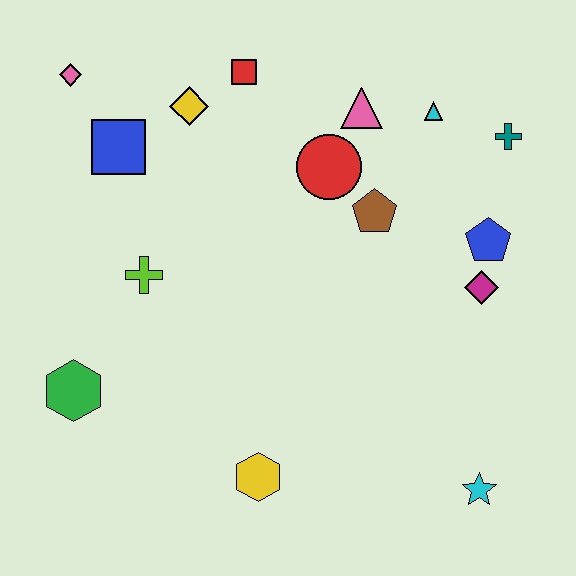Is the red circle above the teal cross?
No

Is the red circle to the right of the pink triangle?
No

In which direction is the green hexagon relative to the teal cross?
The green hexagon is to the left of the teal cross.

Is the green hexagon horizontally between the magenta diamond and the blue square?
No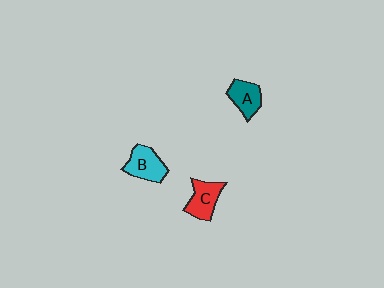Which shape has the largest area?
Shape B (cyan).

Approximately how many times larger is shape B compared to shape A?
Approximately 1.2 times.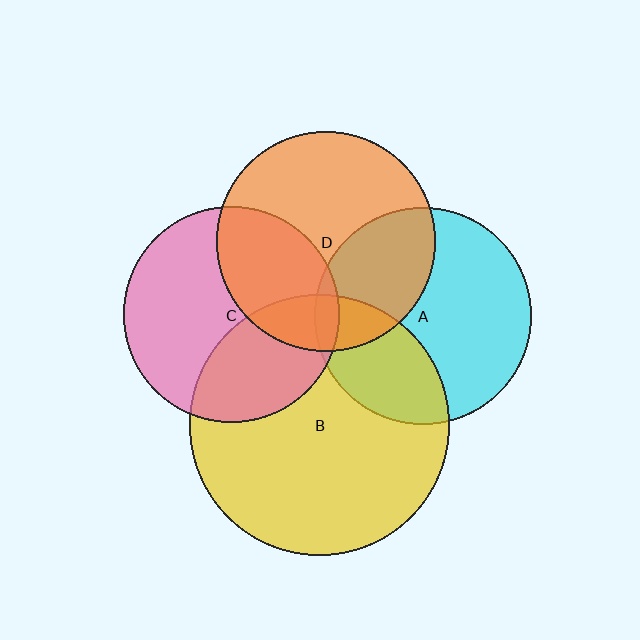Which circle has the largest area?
Circle B (yellow).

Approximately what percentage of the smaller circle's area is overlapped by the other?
Approximately 35%.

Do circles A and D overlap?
Yes.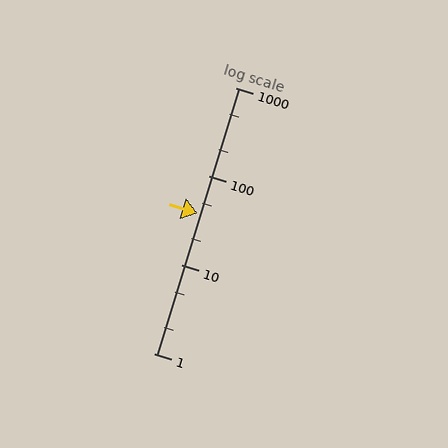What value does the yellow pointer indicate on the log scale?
The pointer indicates approximately 38.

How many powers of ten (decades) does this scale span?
The scale spans 3 decades, from 1 to 1000.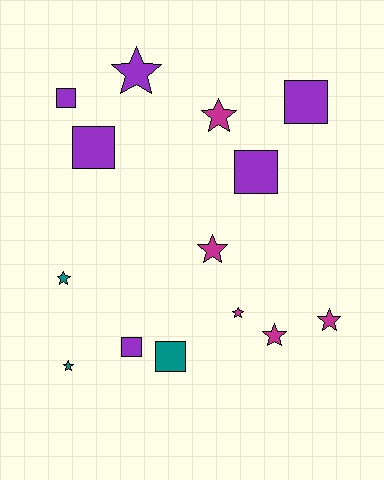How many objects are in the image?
There are 14 objects.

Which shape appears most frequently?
Star, with 8 objects.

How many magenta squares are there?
There are no magenta squares.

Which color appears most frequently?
Purple, with 6 objects.